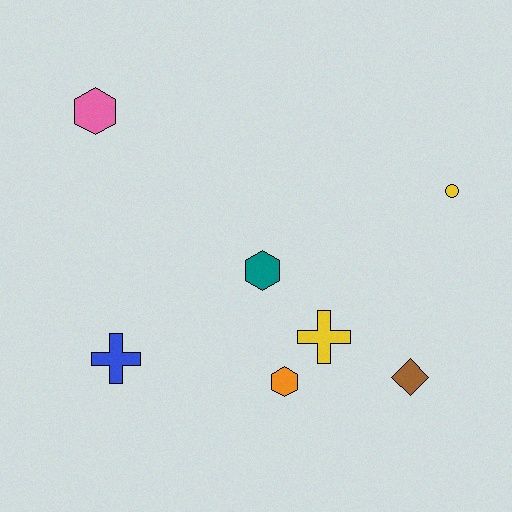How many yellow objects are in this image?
There are 2 yellow objects.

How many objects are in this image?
There are 7 objects.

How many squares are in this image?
There are no squares.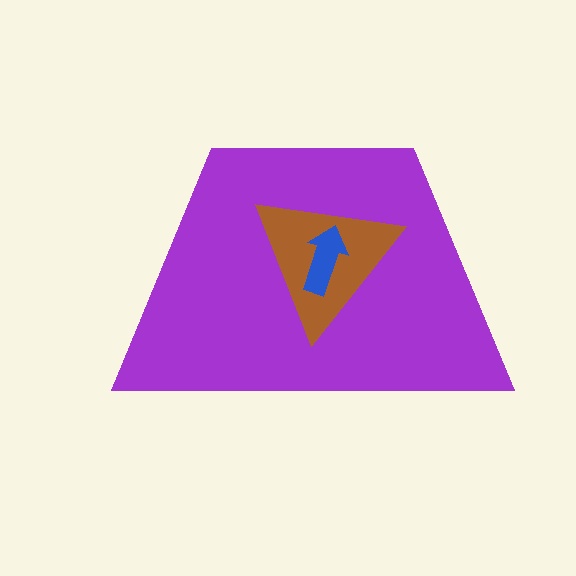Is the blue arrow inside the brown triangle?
Yes.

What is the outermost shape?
The purple trapezoid.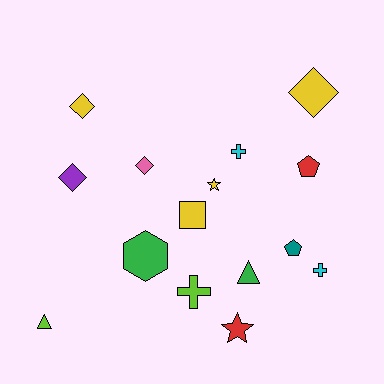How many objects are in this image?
There are 15 objects.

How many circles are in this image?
There are no circles.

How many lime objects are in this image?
There are 2 lime objects.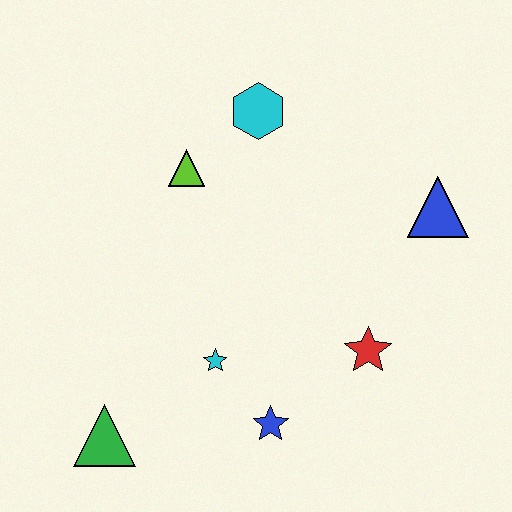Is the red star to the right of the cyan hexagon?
Yes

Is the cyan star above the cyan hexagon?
No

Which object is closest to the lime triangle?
The cyan hexagon is closest to the lime triangle.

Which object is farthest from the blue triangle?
The green triangle is farthest from the blue triangle.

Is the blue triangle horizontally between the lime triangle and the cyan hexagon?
No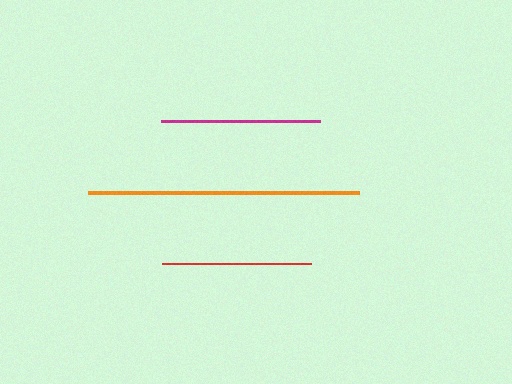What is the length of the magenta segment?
The magenta segment is approximately 159 pixels long.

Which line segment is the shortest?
The red line is the shortest at approximately 149 pixels.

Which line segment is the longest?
The orange line is the longest at approximately 270 pixels.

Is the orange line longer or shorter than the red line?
The orange line is longer than the red line.